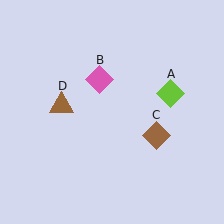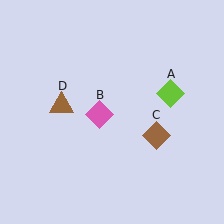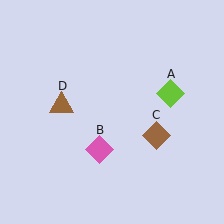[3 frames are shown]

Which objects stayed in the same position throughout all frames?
Lime diamond (object A) and brown diamond (object C) and brown triangle (object D) remained stationary.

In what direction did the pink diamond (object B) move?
The pink diamond (object B) moved down.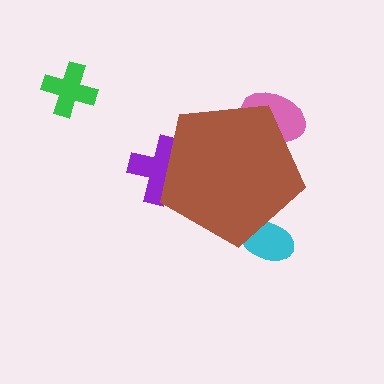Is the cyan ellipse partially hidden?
Yes, the cyan ellipse is partially hidden behind the brown pentagon.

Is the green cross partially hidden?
No, the green cross is fully visible.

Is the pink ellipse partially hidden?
Yes, the pink ellipse is partially hidden behind the brown pentagon.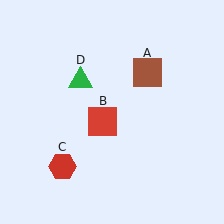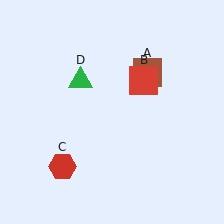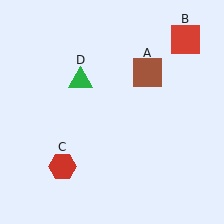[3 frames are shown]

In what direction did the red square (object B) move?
The red square (object B) moved up and to the right.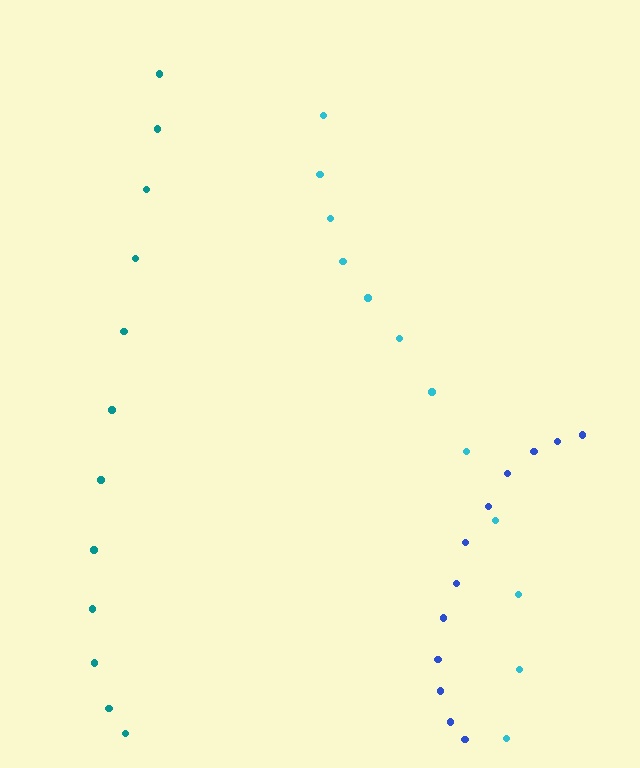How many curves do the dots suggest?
There are 3 distinct paths.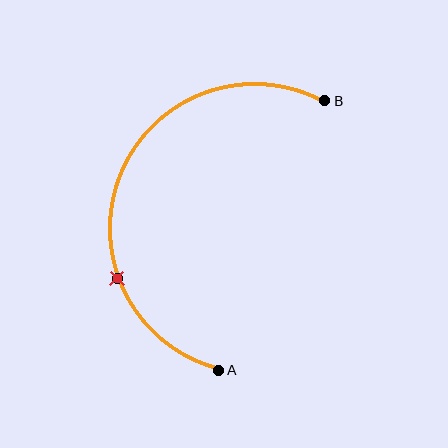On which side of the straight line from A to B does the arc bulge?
The arc bulges to the left of the straight line connecting A and B.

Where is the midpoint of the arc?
The arc midpoint is the point on the curve farthest from the straight line joining A and B. It sits to the left of that line.